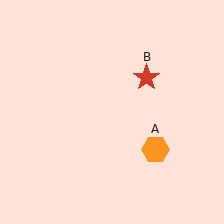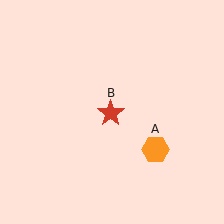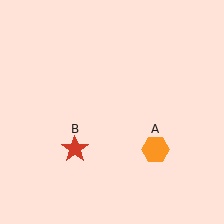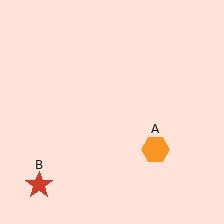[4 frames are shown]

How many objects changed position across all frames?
1 object changed position: red star (object B).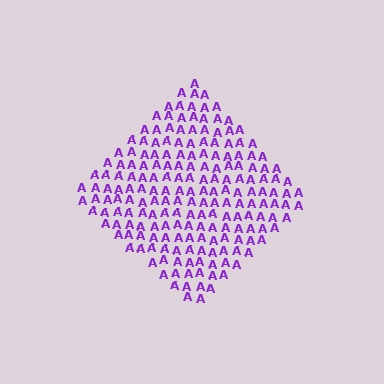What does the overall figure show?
The overall figure shows a diamond.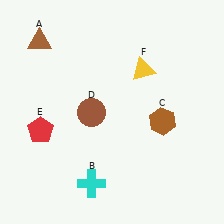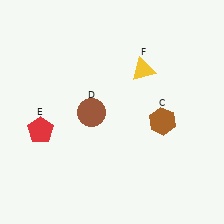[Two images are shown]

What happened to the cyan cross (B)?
The cyan cross (B) was removed in Image 2. It was in the bottom-left area of Image 1.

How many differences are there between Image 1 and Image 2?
There are 2 differences between the two images.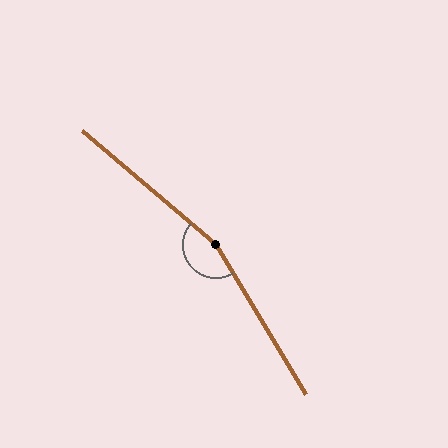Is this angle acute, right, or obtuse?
It is obtuse.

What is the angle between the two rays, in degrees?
Approximately 161 degrees.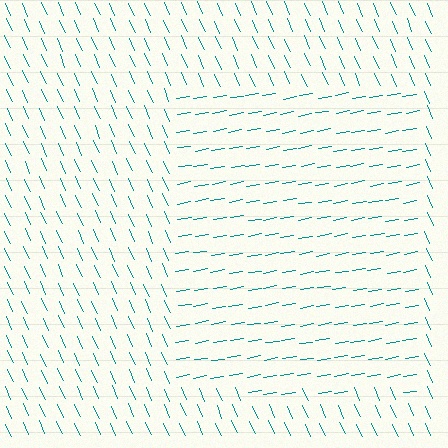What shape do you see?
I see a rectangle.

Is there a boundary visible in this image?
Yes, there is a texture boundary formed by a change in line orientation.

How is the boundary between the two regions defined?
The boundary is defined purely by a change in line orientation (approximately 76 degrees difference). All lines are the same color and thickness.